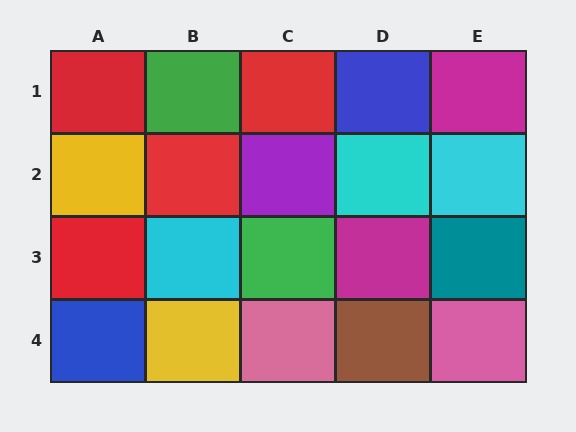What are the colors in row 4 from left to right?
Blue, yellow, pink, brown, pink.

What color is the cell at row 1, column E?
Magenta.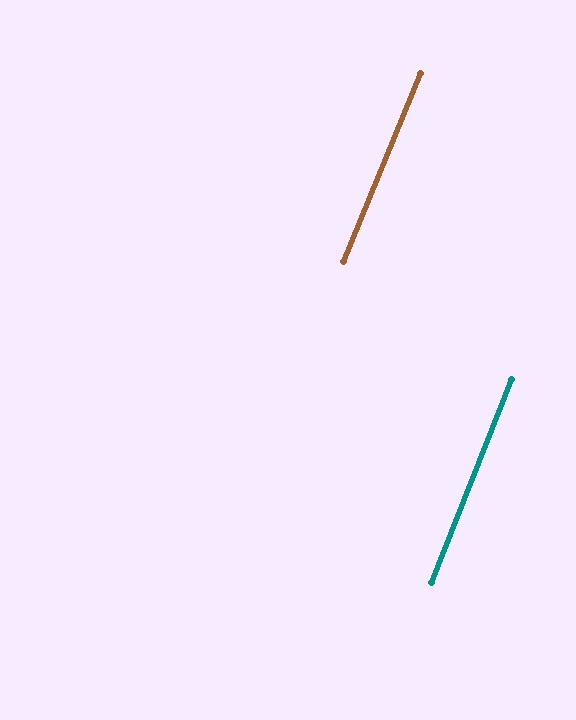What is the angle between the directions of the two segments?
Approximately 1 degree.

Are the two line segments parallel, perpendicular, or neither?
Parallel — their directions differ by only 0.6°.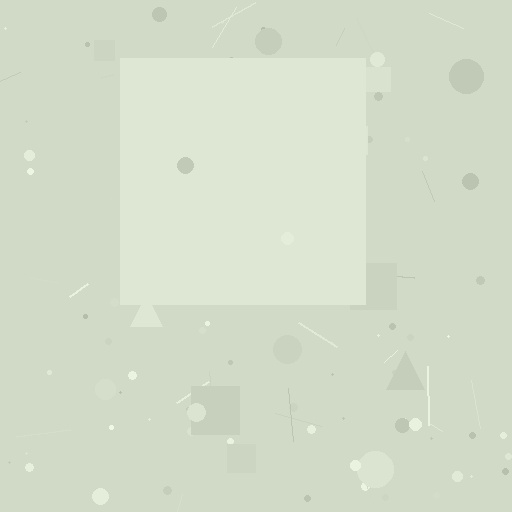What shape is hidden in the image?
A square is hidden in the image.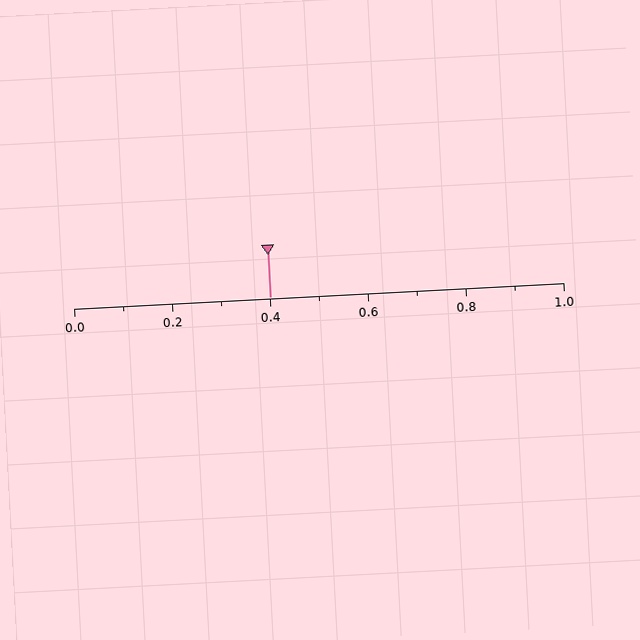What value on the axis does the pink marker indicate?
The marker indicates approximately 0.4.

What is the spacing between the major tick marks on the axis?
The major ticks are spaced 0.2 apart.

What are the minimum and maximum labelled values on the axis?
The axis runs from 0.0 to 1.0.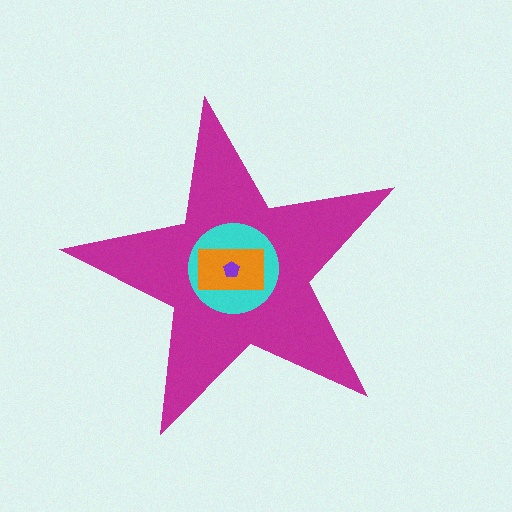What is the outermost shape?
The magenta star.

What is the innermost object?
The purple pentagon.